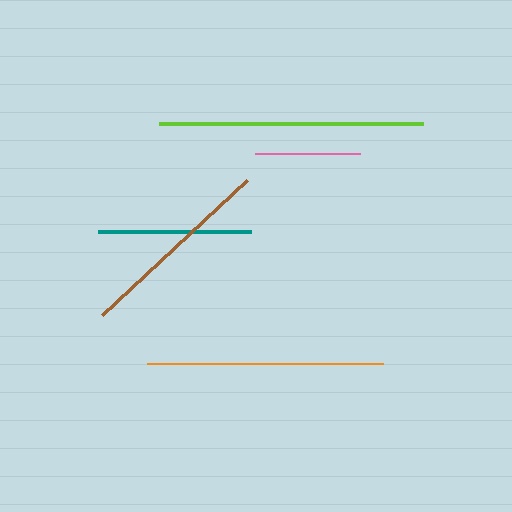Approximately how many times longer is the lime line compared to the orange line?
The lime line is approximately 1.1 times the length of the orange line.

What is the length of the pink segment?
The pink segment is approximately 106 pixels long.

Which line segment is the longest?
The lime line is the longest at approximately 264 pixels.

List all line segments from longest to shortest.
From longest to shortest: lime, orange, brown, teal, pink.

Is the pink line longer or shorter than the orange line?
The orange line is longer than the pink line.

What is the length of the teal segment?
The teal segment is approximately 153 pixels long.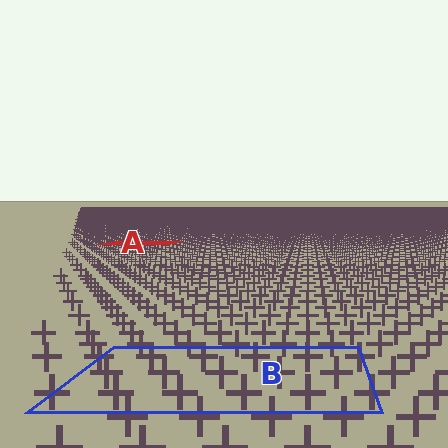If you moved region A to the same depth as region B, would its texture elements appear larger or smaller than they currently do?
They would appear larger. At a closer depth, the same texture elements are projected at a bigger on-screen size.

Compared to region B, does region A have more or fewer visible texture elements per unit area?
Region A has more texture elements per unit area — they are packed more densely because it is farther away.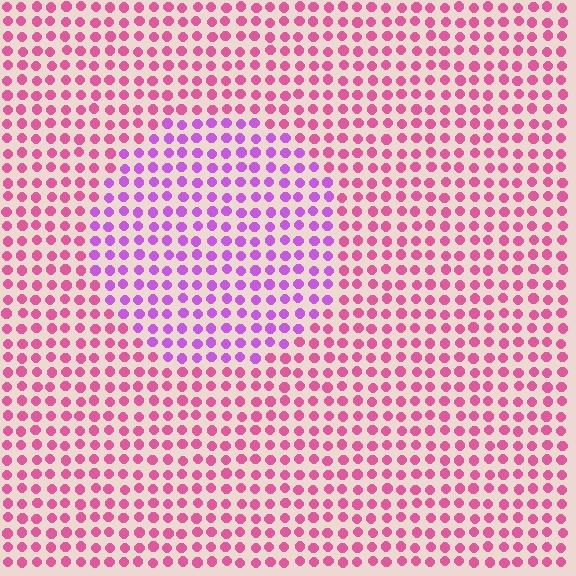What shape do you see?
I see a circle.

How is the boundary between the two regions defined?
The boundary is defined purely by a slight shift in hue (about 40 degrees). Spacing, size, and orientation are identical on both sides.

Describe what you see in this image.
The image is filled with small pink elements in a uniform arrangement. A circle-shaped region is visible where the elements are tinted to a slightly different hue, forming a subtle color boundary.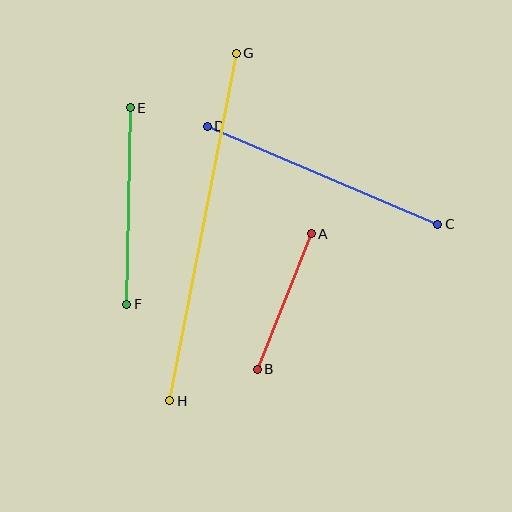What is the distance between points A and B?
The distance is approximately 146 pixels.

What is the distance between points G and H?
The distance is approximately 353 pixels.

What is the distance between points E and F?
The distance is approximately 197 pixels.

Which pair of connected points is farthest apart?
Points G and H are farthest apart.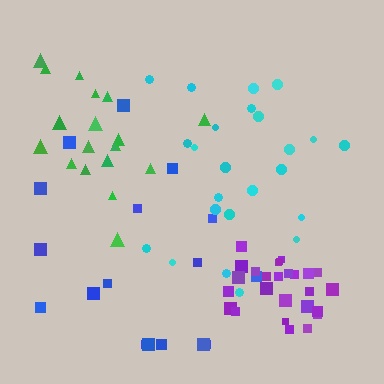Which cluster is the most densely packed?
Purple.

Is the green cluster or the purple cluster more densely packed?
Purple.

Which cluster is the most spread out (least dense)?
Blue.